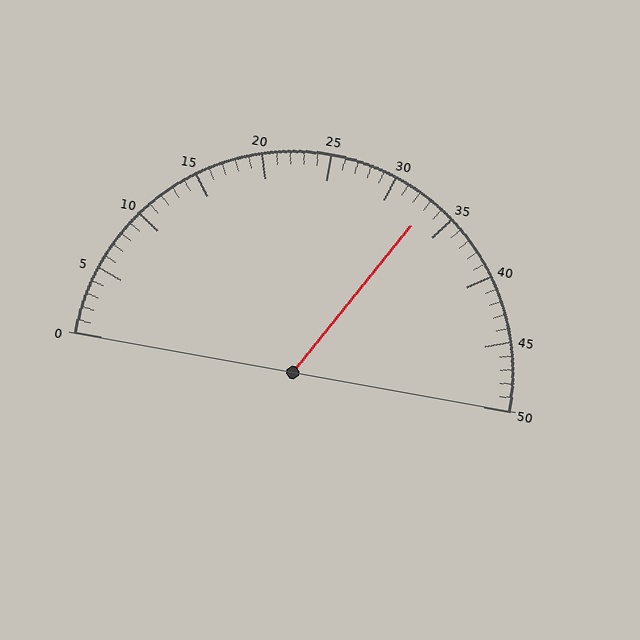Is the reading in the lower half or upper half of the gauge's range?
The reading is in the upper half of the range (0 to 50).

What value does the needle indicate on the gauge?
The needle indicates approximately 33.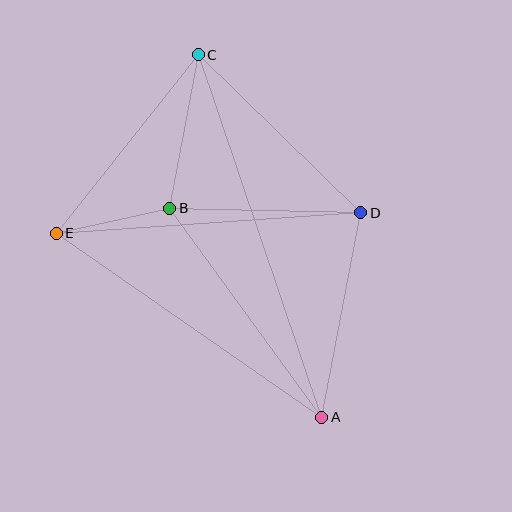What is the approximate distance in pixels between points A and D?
The distance between A and D is approximately 208 pixels.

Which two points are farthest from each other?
Points A and C are farthest from each other.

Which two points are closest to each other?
Points B and E are closest to each other.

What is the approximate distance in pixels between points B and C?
The distance between B and C is approximately 156 pixels.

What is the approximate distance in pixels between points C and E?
The distance between C and E is approximately 228 pixels.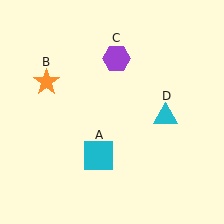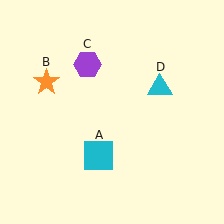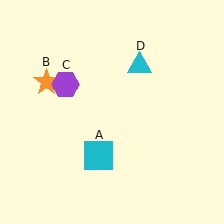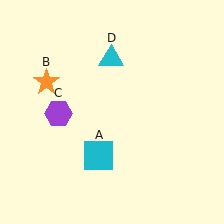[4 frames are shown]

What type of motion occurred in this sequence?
The purple hexagon (object C), cyan triangle (object D) rotated counterclockwise around the center of the scene.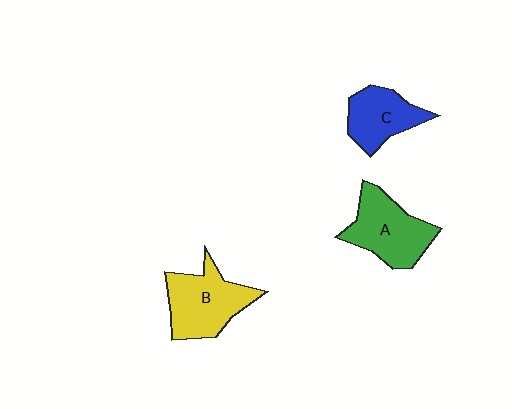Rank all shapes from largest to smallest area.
From largest to smallest: B (yellow), A (green), C (blue).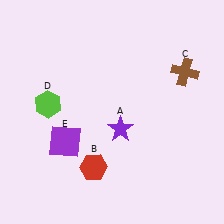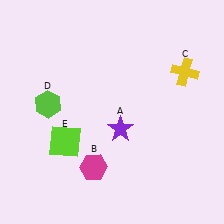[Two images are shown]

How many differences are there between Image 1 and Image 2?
There are 3 differences between the two images.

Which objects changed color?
B changed from red to magenta. C changed from brown to yellow. E changed from purple to lime.